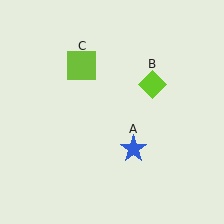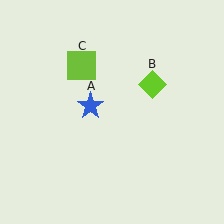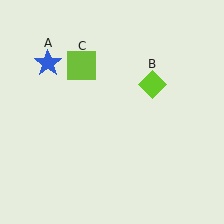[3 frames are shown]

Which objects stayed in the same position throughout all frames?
Lime diamond (object B) and lime square (object C) remained stationary.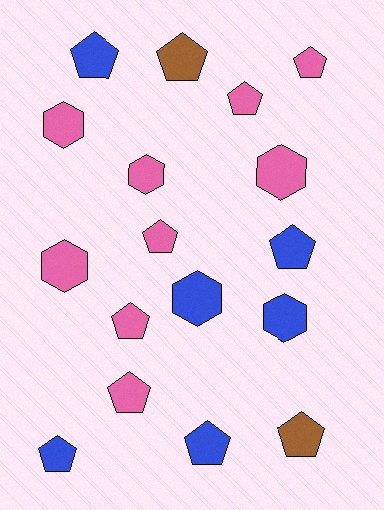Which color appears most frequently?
Pink, with 9 objects.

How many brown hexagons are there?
There are no brown hexagons.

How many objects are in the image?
There are 17 objects.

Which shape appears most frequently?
Pentagon, with 11 objects.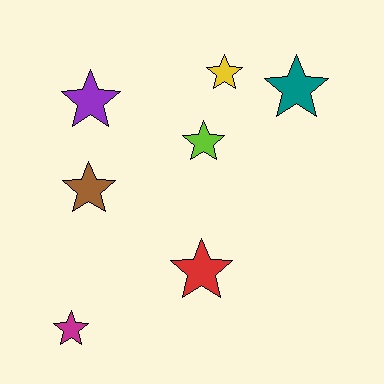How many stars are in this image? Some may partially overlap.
There are 7 stars.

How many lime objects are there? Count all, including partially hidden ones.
There is 1 lime object.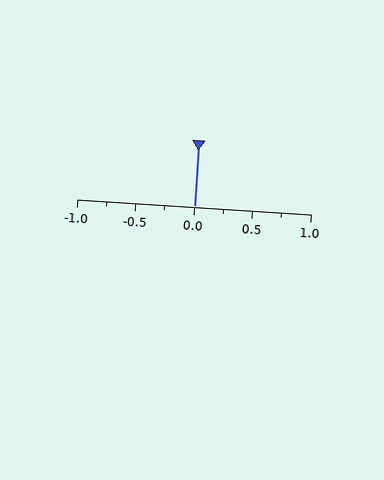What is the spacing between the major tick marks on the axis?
The major ticks are spaced 0.5 apart.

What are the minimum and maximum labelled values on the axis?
The axis runs from -1.0 to 1.0.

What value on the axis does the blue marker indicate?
The marker indicates approximately 0.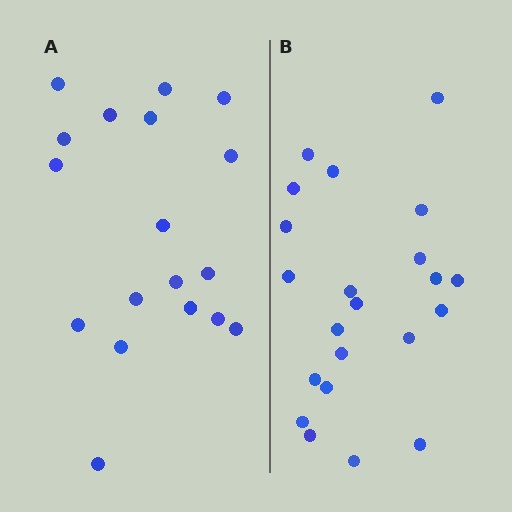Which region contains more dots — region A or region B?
Region B (the right region) has more dots.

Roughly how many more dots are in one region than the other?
Region B has about 4 more dots than region A.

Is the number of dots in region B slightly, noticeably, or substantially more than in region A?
Region B has only slightly more — the two regions are fairly close. The ratio is roughly 1.2 to 1.